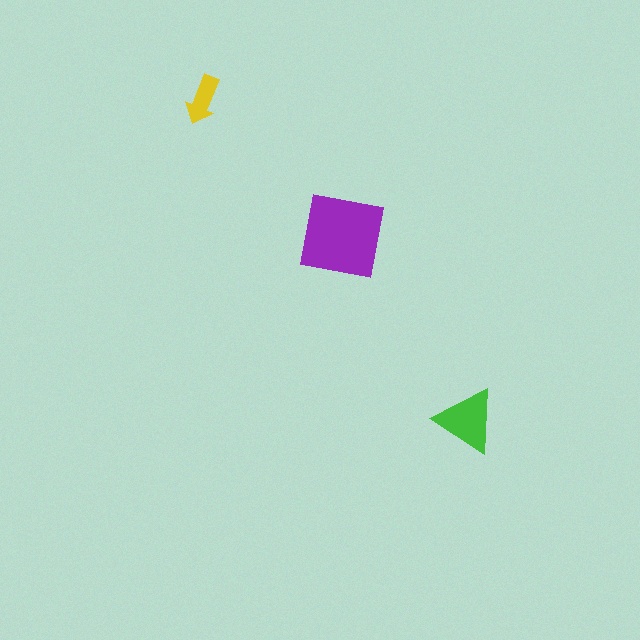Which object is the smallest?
The yellow arrow.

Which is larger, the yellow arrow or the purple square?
The purple square.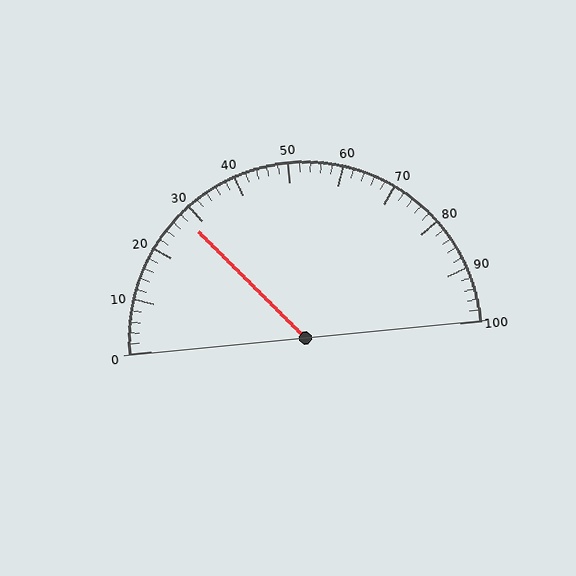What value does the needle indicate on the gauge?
The needle indicates approximately 28.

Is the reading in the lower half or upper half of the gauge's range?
The reading is in the lower half of the range (0 to 100).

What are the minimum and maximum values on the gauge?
The gauge ranges from 0 to 100.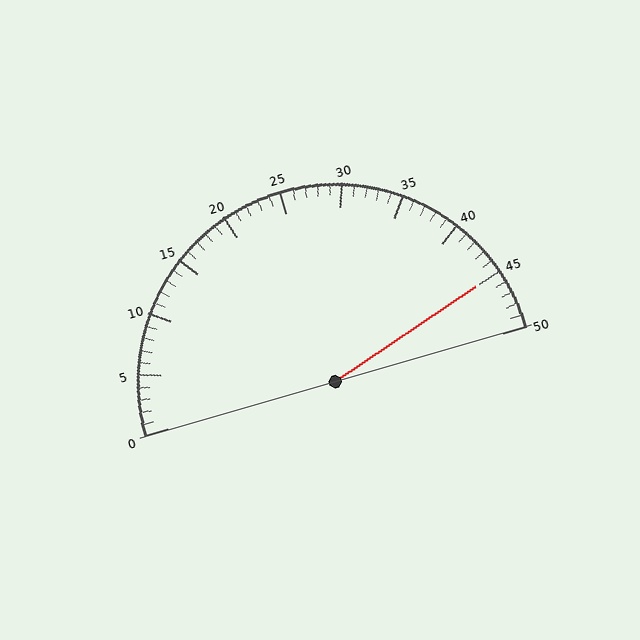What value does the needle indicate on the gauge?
The needle indicates approximately 45.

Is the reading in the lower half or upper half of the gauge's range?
The reading is in the upper half of the range (0 to 50).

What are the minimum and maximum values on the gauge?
The gauge ranges from 0 to 50.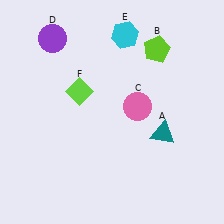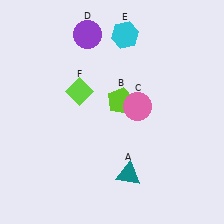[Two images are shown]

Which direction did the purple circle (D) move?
The purple circle (D) moved right.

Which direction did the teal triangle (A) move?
The teal triangle (A) moved down.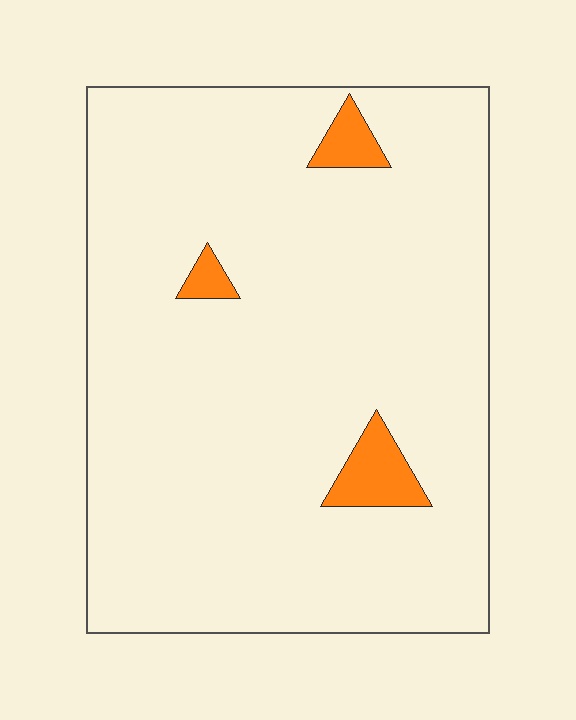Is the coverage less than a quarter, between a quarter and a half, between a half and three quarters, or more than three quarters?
Less than a quarter.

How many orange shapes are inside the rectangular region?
3.